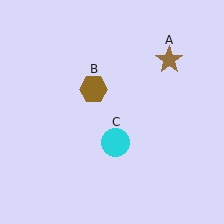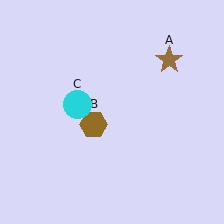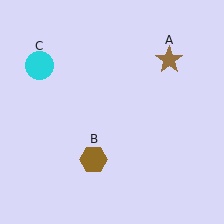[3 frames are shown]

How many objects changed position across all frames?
2 objects changed position: brown hexagon (object B), cyan circle (object C).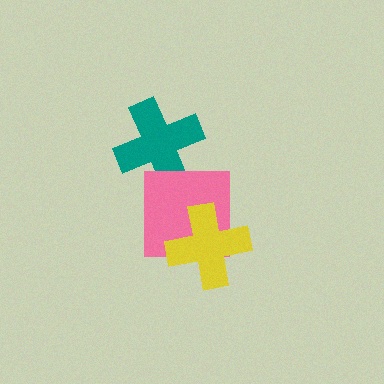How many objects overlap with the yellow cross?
1 object overlaps with the yellow cross.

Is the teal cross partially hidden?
Yes, it is partially covered by another shape.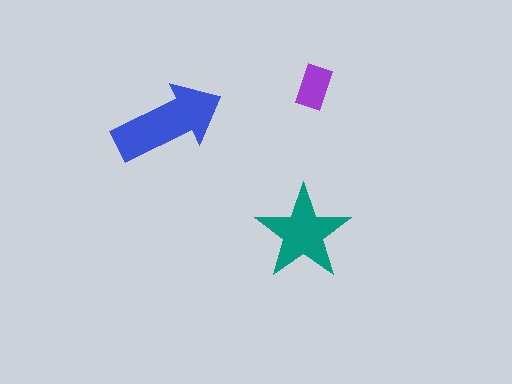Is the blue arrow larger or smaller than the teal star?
Larger.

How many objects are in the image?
There are 3 objects in the image.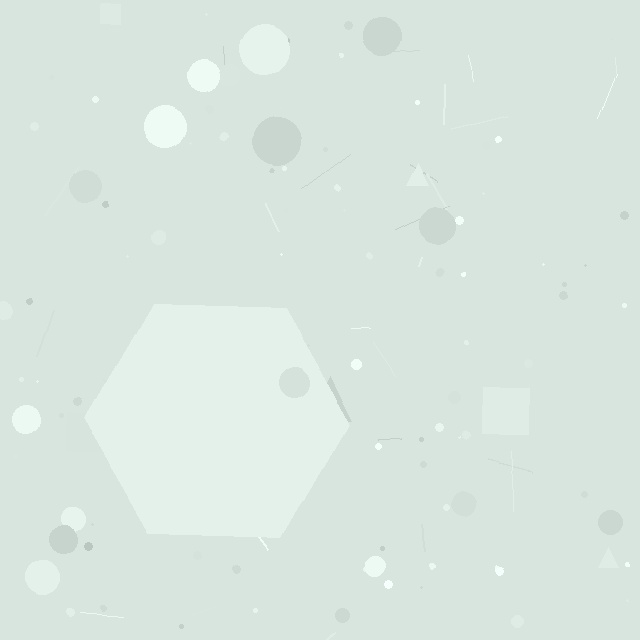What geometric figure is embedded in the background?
A hexagon is embedded in the background.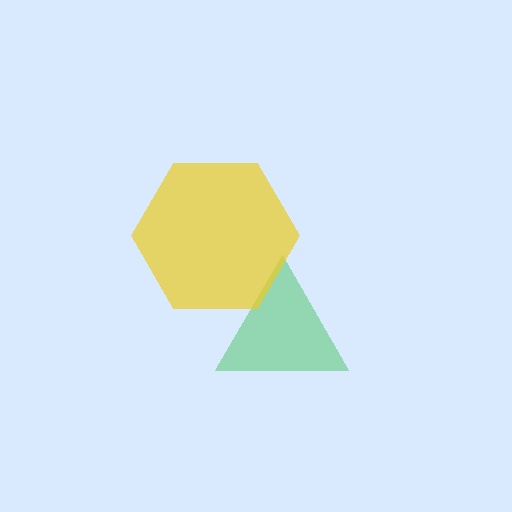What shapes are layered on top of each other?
The layered shapes are: a green triangle, a yellow hexagon.